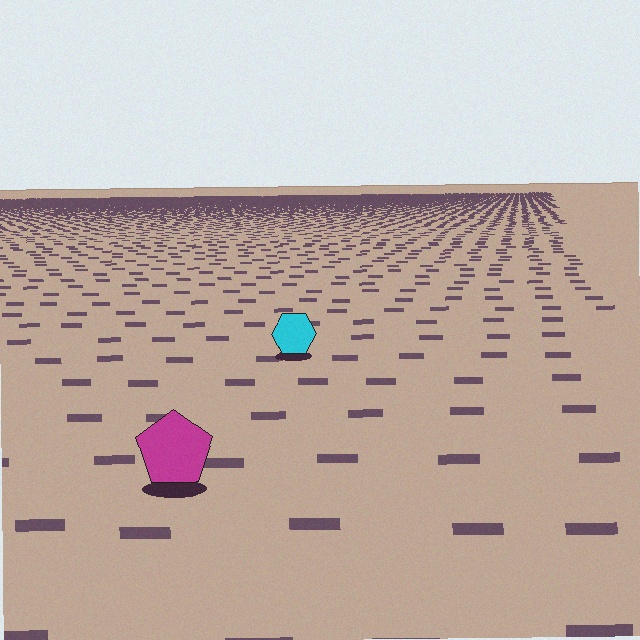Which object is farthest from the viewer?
The cyan hexagon is farthest from the viewer. It appears smaller and the ground texture around it is denser.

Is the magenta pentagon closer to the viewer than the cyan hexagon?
Yes. The magenta pentagon is closer — you can tell from the texture gradient: the ground texture is coarser near it.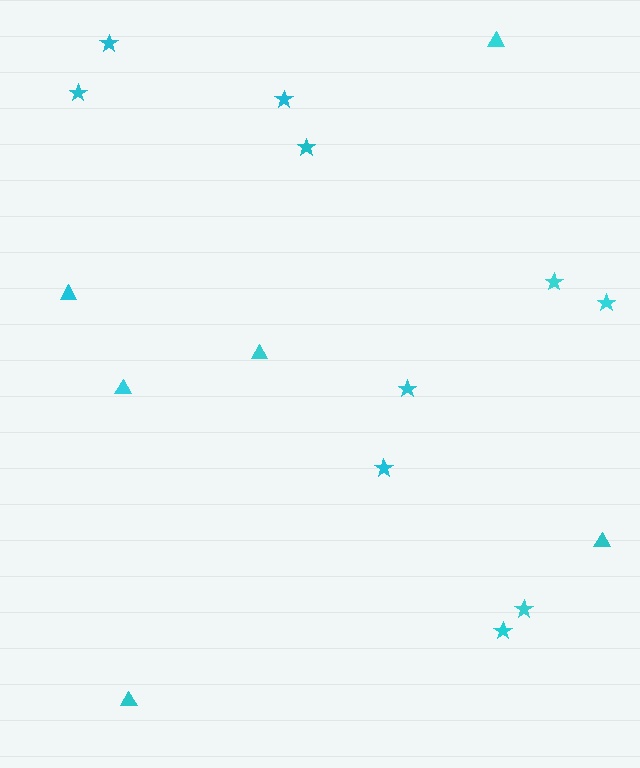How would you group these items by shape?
There are 2 groups: one group of stars (10) and one group of triangles (6).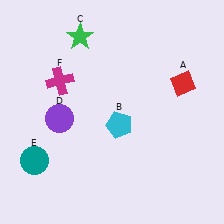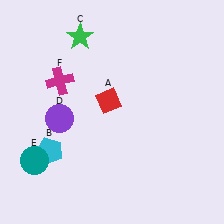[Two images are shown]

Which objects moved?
The objects that moved are: the red diamond (A), the cyan pentagon (B).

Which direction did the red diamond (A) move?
The red diamond (A) moved left.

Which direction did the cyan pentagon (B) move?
The cyan pentagon (B) moved left.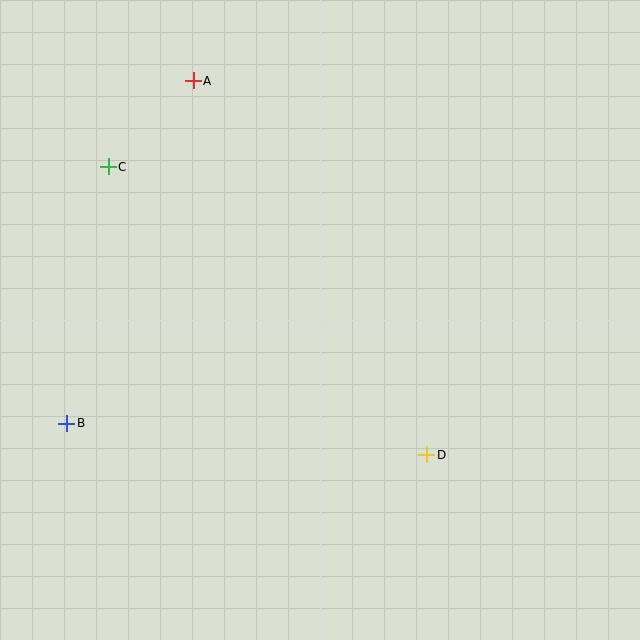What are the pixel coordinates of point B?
Point B is at (67, 423).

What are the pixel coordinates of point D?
Point D is at (427, 455).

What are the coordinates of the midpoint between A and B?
The midpoint between A and B is at (130, 252).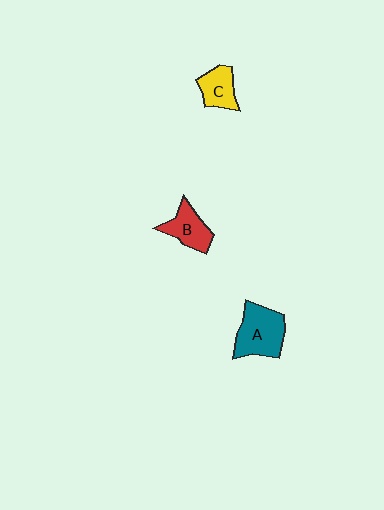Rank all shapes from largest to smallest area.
From largest to smallest: A (teal), B (red), C (yellow).